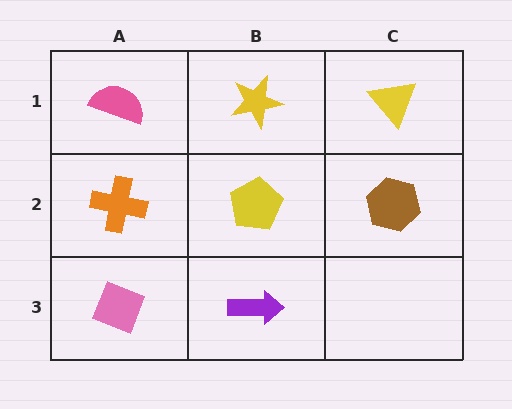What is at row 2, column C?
A brown hexagon.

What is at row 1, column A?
A pink semicircle.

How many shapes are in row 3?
2 shapes.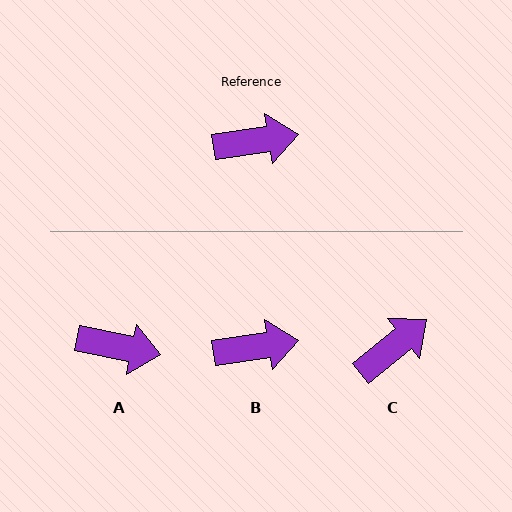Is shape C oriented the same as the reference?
No, it is off by about 30 degrees.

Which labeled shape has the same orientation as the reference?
B.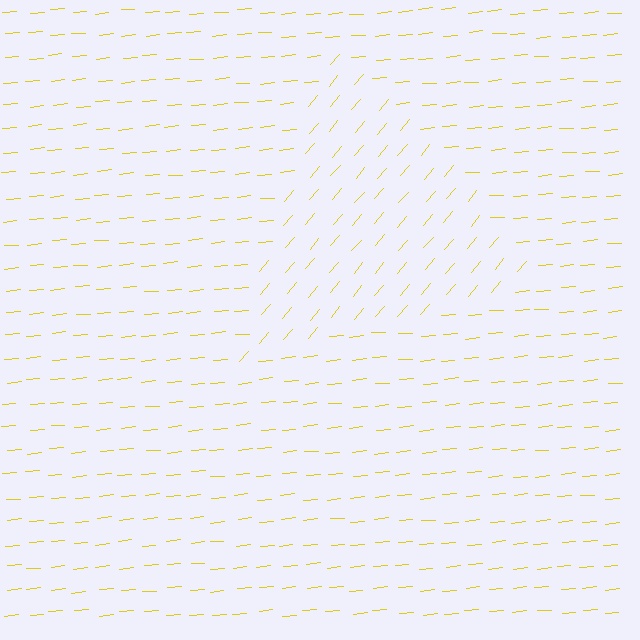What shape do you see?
I see a triangle.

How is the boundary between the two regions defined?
The boundary is defined purely by a change in line orientation (approximately 45 degrees difference). All lines are the same color and thickness.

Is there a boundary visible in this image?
Yes, there is a texture boundary formed by a change in line orientation.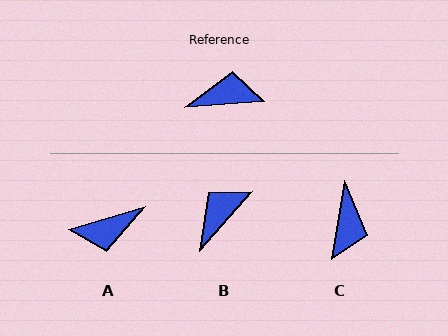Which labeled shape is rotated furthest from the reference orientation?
A, about 168 degrees away.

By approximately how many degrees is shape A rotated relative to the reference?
Approximately 168 degrees clockwise.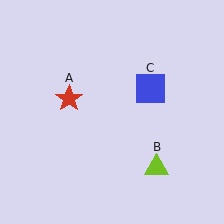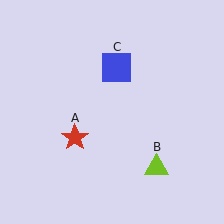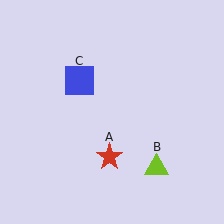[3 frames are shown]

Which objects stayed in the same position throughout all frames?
Lime triangle (object B) remained stationary.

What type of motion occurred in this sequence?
The red star (object A), blue square (object C) rotated counterclockwise around the center of the scene.